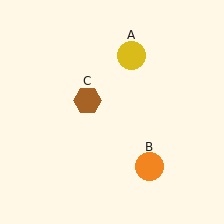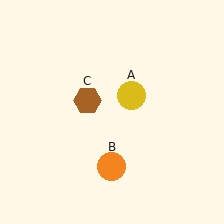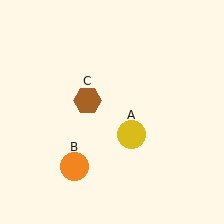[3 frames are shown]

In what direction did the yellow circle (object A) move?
The yellow circle (object A) moved down.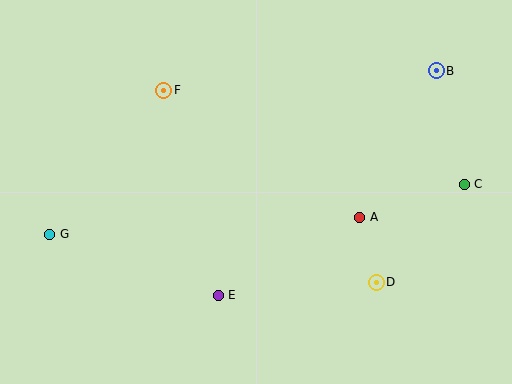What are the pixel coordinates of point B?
Point B is at (436, 71).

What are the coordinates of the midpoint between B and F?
The midpoint between B and F is at (300, 80).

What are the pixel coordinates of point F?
Point F is at (164, 90).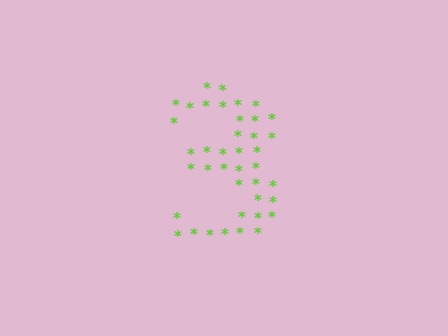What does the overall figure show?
The overall figure shows the digit 3.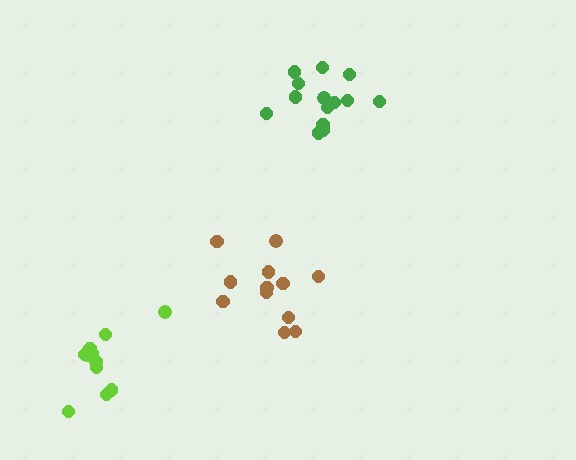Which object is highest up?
The green cluster is topmost.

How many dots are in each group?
Group 1: 14 dots, Group 2: 11 dots, Group 3: 12 dots (37 total).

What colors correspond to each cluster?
The clusters are colored: green, lime, brown.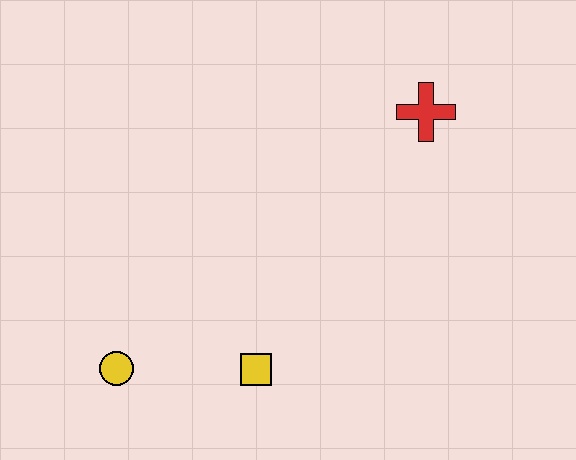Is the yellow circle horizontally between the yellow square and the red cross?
No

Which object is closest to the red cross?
The yellow square is closest to the red cross.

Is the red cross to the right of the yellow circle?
Yes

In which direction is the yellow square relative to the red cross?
The yellow square is below the red cross.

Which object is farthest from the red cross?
The yellow circle is farthest from the red cross.